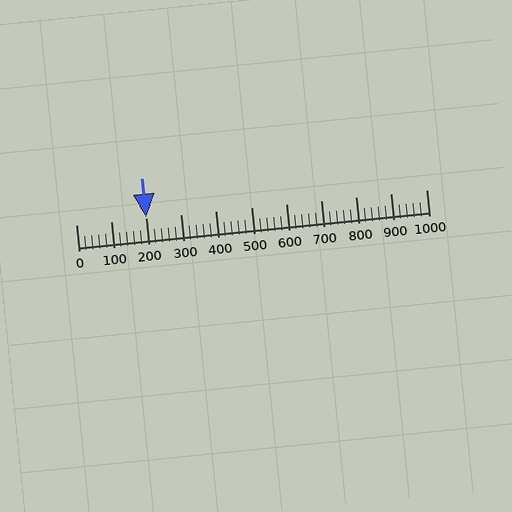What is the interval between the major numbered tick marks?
The major tick marks are spaced 100 units apart.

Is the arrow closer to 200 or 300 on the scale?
The arrow is closer to 200.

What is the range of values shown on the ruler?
The ruler shows values from 0 to 1000.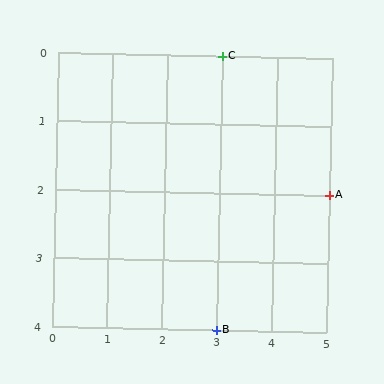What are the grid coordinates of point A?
Point A is at grid coordinates (5, 2).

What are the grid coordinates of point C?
Point C is at grid coordinates (3, 0).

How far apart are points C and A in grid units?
Points C and A are 2 columns and 2 rows apart (about 2.8 grid units diagonally).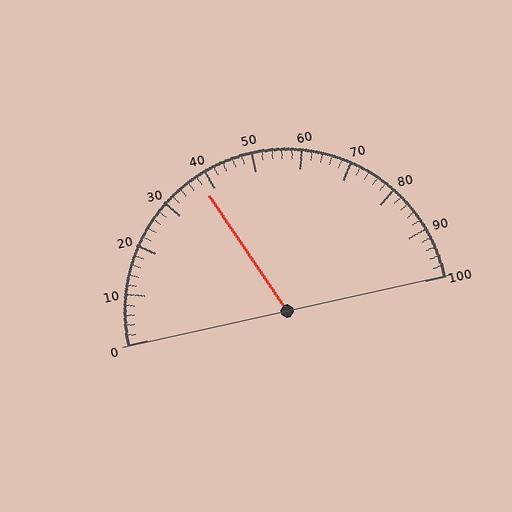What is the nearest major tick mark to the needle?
The nearest major tick mark is 40.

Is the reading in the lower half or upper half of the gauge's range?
The reading is in the lower half of the range (0 to 100).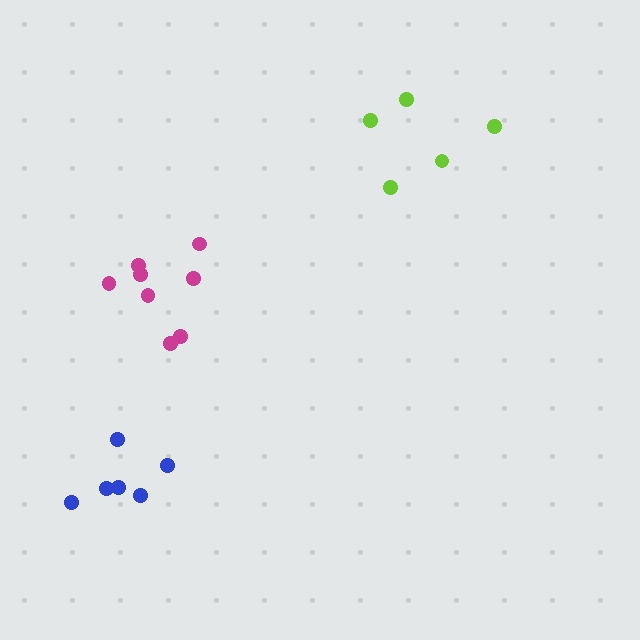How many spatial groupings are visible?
There are 3 spatial groupings.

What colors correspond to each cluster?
The clusters are colored: lime, blue, magenta.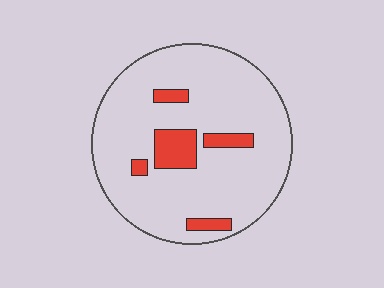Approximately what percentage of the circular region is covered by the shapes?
Approximately 10%.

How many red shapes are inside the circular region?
5.